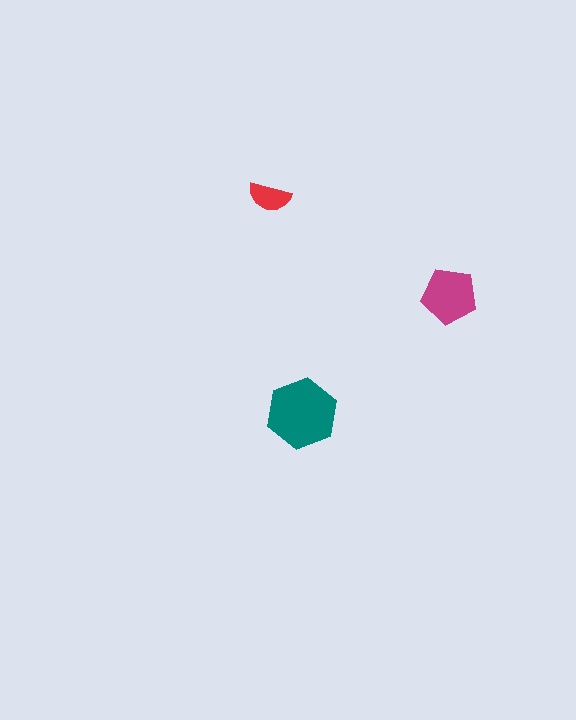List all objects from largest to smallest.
The teal hexagon, the magenta pentagon, the red semicircle.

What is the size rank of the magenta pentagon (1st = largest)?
2nd.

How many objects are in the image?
There are 3 objects in the image.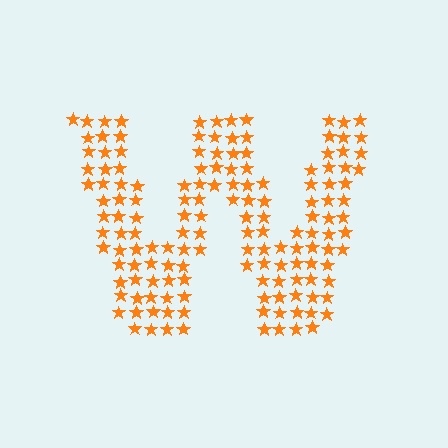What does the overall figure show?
The overall figure shows the letter W.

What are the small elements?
The small elements are stars.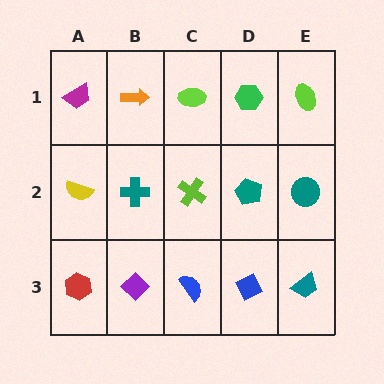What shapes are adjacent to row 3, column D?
A teal pentagon (row 2, column D), a blue semicircle (row 3, column C), a teal trapezoid (row 3, column E).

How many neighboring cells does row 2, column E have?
3.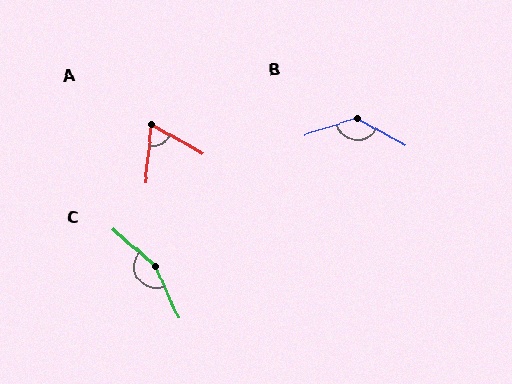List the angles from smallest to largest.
A (67°), B (133°), C (154°).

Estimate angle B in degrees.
Approximately 133 degrees.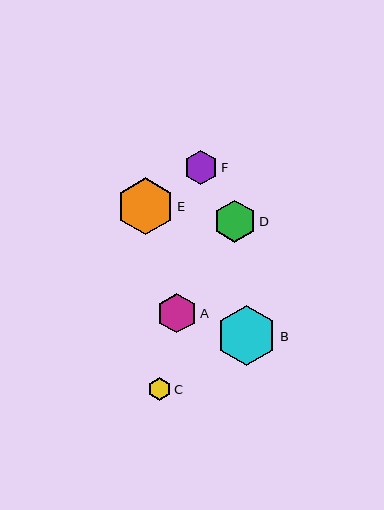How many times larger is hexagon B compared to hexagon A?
Hexagon B is approximately 1.5 times the size of hexagon A.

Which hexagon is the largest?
Hexagon B is the largest with a size of approximately 60 pixels.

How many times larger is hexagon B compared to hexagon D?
Hexagon B is approximately 1.4 times the size of hexagon D.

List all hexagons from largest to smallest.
From largest to smallest: B, E, D, A, F, C.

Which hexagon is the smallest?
Hexagon C is the smallest with a size of approximately 23 pixels.